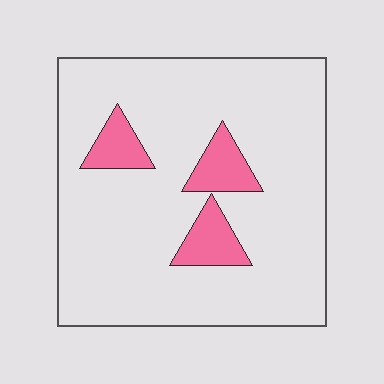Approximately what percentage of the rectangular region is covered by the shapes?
Approximately 10%.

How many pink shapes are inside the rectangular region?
3.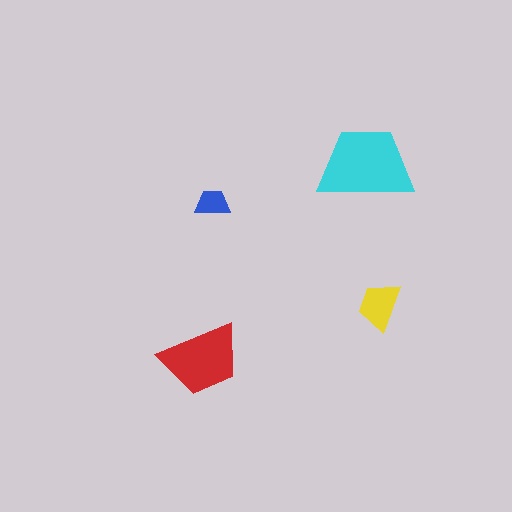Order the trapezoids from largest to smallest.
the cyan one, the red one, the yellow one, the blue one.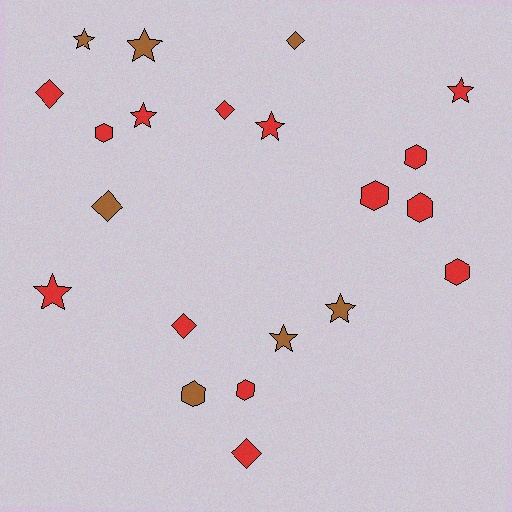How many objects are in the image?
There are 21 objects.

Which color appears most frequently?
Red, with 14 objects.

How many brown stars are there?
There are 4 brown stars.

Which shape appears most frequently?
Star, with 8 objects.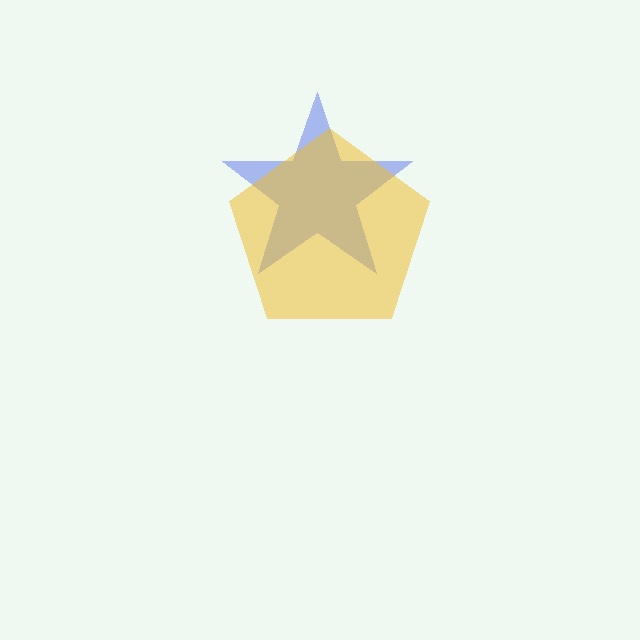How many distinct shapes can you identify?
There are 2 distinct shapes: a blue star, a yellow pentagon.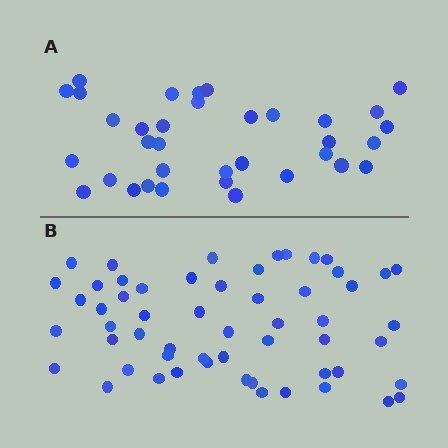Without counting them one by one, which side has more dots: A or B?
Region B (the bottom region) has more dots.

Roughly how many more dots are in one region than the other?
Region B has approximately 20 more dots than region A.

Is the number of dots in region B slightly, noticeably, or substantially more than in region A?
Region B has substantially more. The ratio is roughly 1.6 to 1.